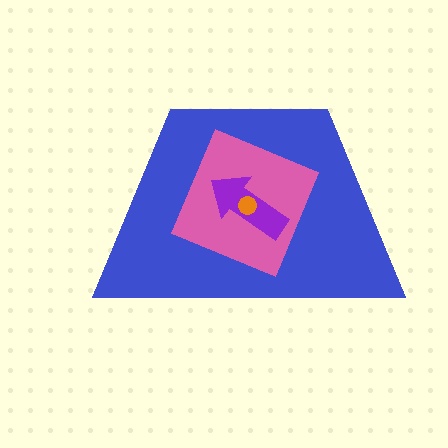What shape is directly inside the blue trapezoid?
The pink square.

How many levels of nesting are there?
4.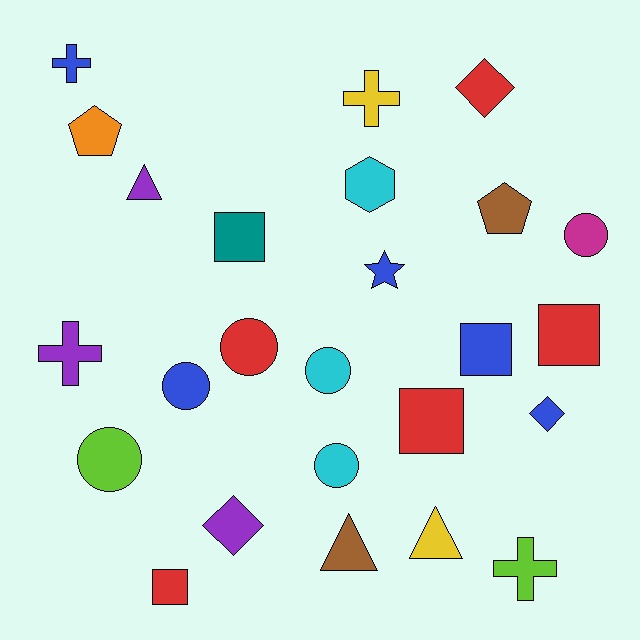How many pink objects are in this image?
There are no pink objects.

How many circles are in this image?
There are 6 circles.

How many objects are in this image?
There are 25 objects.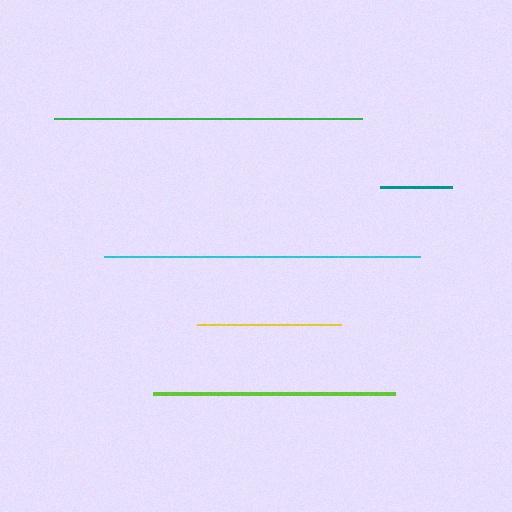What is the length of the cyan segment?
The cyan segment is approximately 316 pixels long.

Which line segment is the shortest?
The teal line is the shortest at approximately 72 pixels.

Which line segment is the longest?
The cyan line is the longest at approximately 316 pixels.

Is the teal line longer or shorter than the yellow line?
The yellow line is longer than the teal line.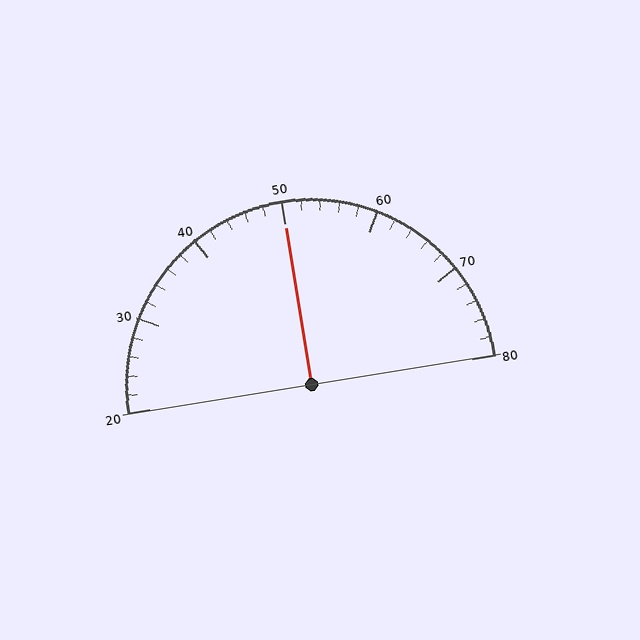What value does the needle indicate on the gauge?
The needle indicates approximately 50.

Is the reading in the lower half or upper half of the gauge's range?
The reading is in the upper half of the range (20 to 80).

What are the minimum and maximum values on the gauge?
The gauge ranges from 20 to 80.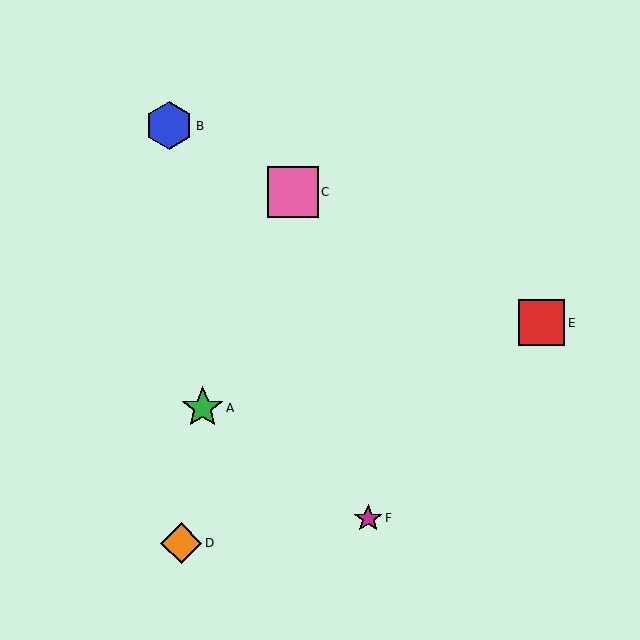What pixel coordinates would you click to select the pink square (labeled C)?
Click at (293, 192) to select the pink square C.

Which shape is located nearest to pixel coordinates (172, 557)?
The orange diamond (labeled D) at (181, 543) is nearest to that location.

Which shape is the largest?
The pink square (labeled C) is the largest.